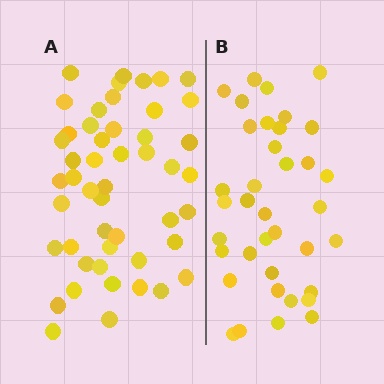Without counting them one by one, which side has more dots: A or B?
Region A (the left region) has more dots.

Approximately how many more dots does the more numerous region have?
Region A has roughly 12 or so more dots than region B.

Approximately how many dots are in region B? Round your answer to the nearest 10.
About 40 dots. (The exact count is 37, which rounds to 40.)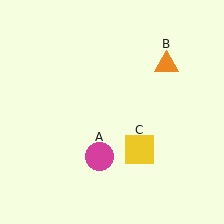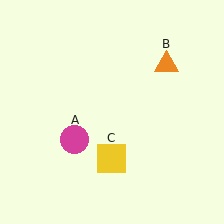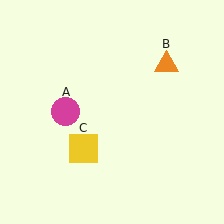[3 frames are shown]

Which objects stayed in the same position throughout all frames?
Orange triangle (object B) remained stationary.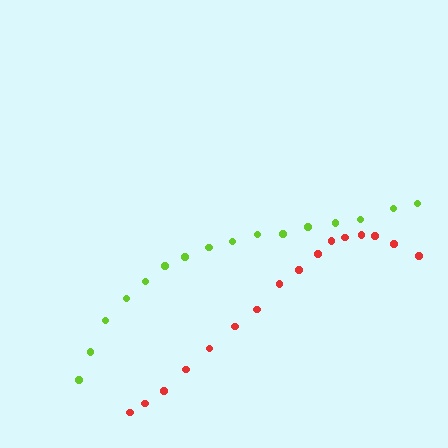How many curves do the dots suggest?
There are 2 distinct paths.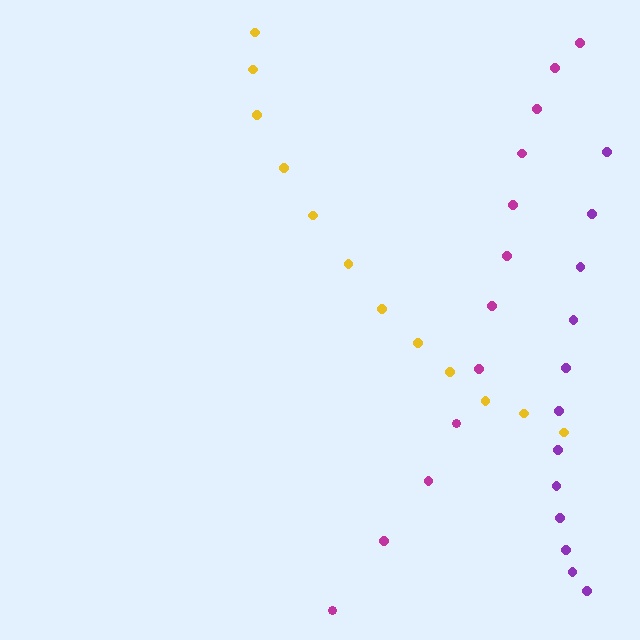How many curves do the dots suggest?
There are 3 distinct paths.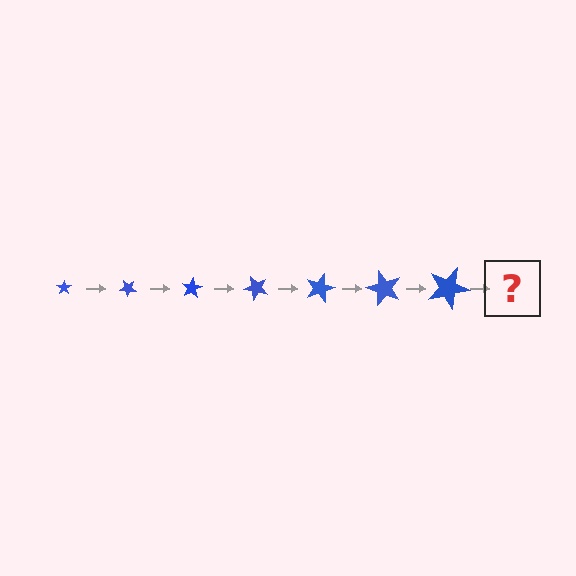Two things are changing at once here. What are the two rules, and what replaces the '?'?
The two rules are that the star grows larger each step and it rotates 40 degrees each step. The '?' should be a star, larger than the previous one and rotated 280 degrees from the start.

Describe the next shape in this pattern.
It should be a star, larger than the previous one and rotated 280 degrees from the start.